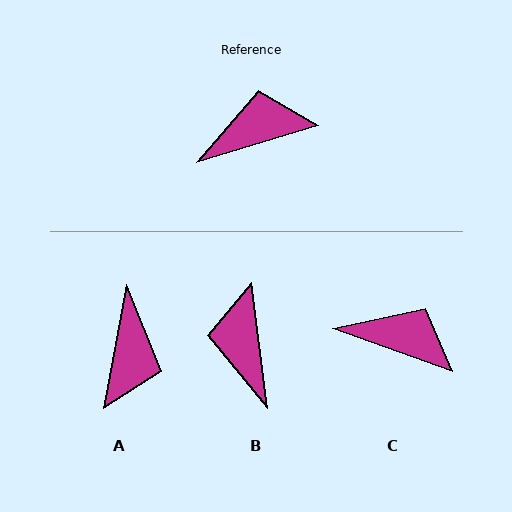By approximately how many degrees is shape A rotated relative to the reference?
Approximately 118 degrees clockwise.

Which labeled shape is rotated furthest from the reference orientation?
A, about 118 degrees away.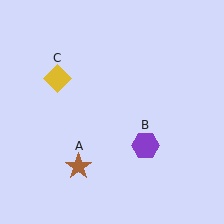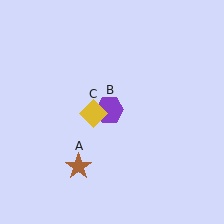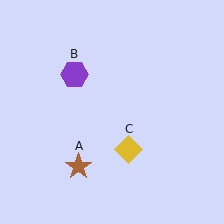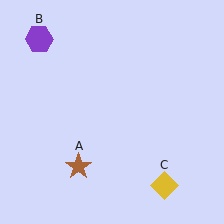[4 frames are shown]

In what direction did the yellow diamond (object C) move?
The yellow diamond (object C) moved down and to the right.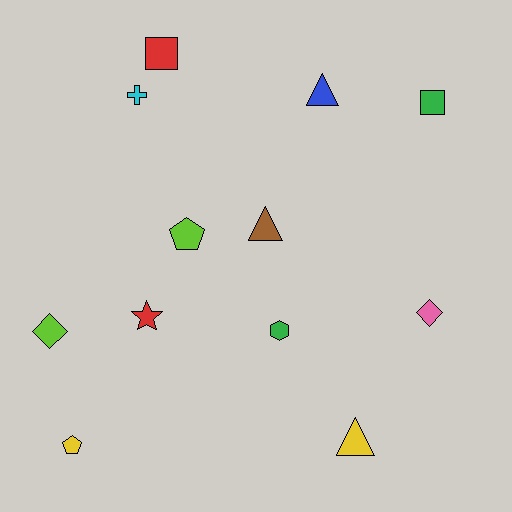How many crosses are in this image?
There is 1 cross.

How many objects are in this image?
There are 12 objects.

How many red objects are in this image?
There are 2 red objects.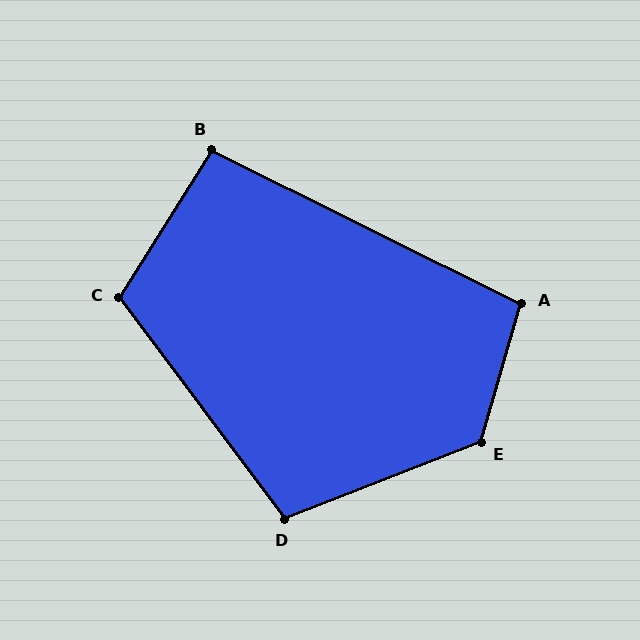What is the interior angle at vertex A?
Approximately 100 degrees (obtuse).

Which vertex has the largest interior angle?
E, at approximately 128 degrees.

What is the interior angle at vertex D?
Approximately 105 degrees (obtuse).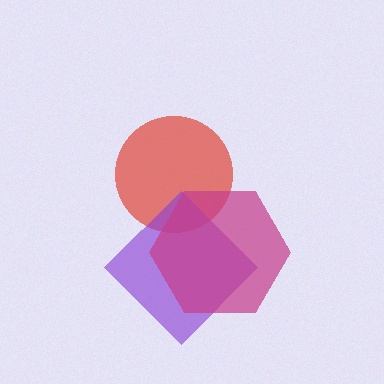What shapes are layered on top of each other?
The layered shapes are: a red circle, a purple diamond, a magenta hexagon.